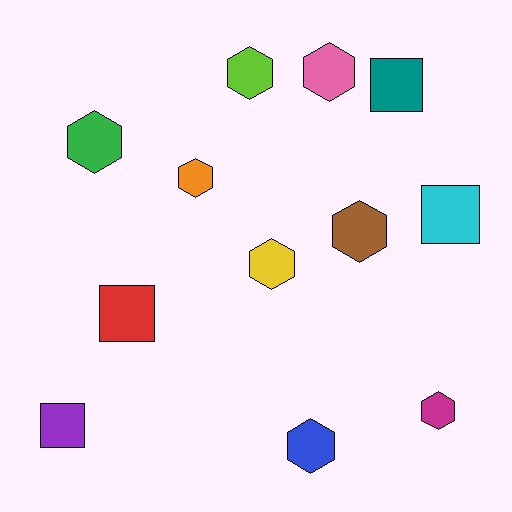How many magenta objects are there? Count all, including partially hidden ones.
There is 1 magenta object.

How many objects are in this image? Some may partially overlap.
There are 12 objects.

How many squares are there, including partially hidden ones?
There are 4 squares.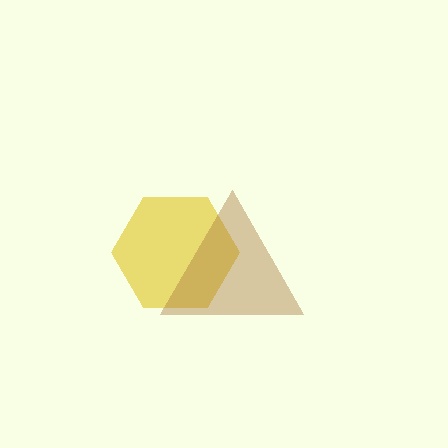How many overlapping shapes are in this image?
There are 2 overlapping shapes in the image.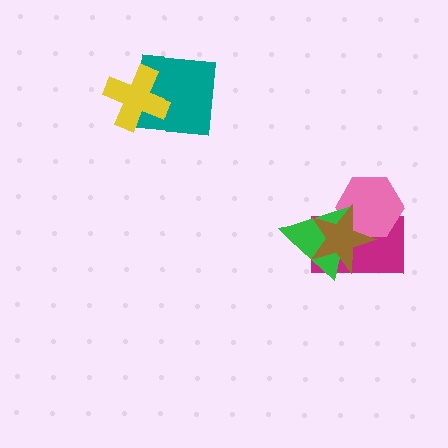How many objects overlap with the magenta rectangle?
3 objects overlap with the magenta rectangle.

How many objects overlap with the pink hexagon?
3 objects overlap with the pink hexagon.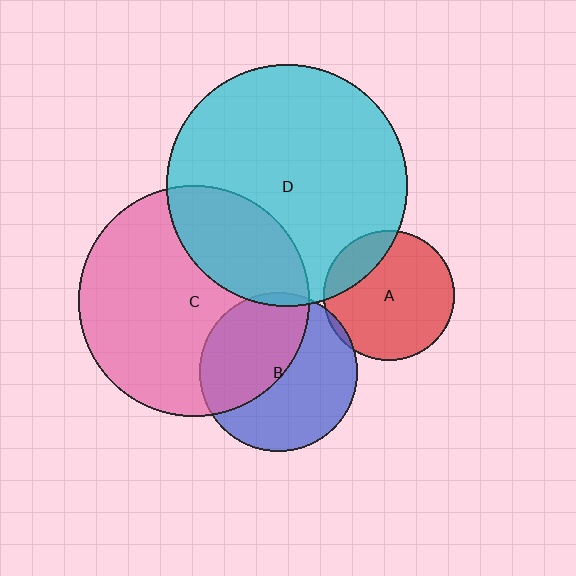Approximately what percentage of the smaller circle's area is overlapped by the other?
Approximately 45%.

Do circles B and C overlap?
Yes.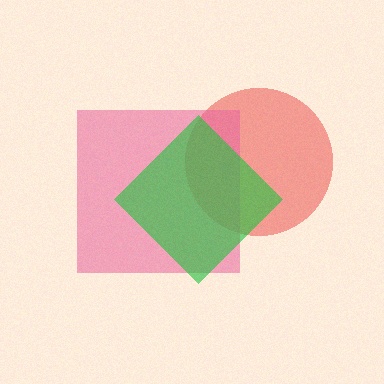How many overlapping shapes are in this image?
There are 3 overlapping shapes in the image.